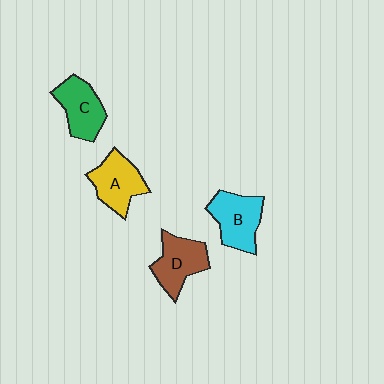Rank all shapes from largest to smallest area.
From largest to smallest: B (cyan), A (yellow), D (brown), C (green).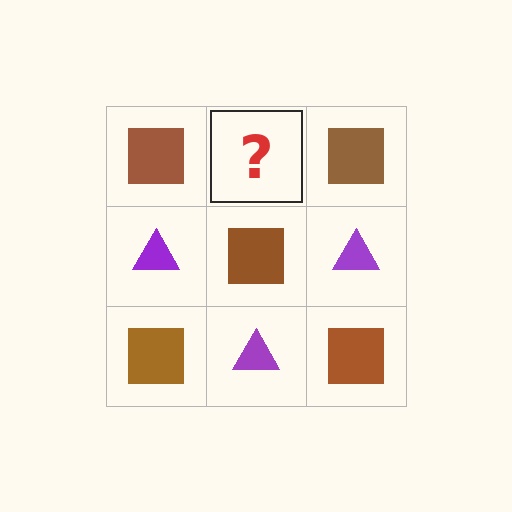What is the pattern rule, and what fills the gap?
The rule is that it alternates brown square and purple triangle in a checkerboard pattern. The gap should be filled with a purple triangle.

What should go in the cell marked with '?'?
The missing cell should contain a purple triangle.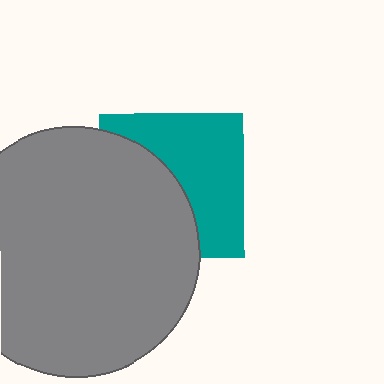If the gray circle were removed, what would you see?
You would see the complete teal square.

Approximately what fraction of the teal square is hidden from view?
Roughly 48% of the teal square is hidden behind the gray circle.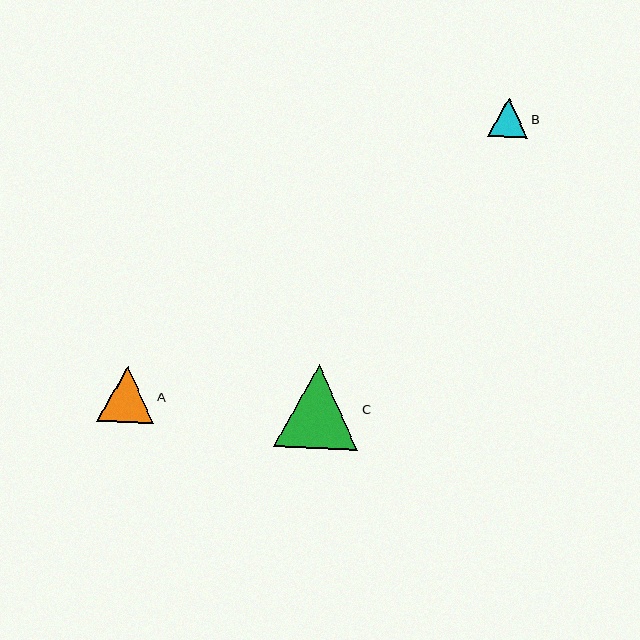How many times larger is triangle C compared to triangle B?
Triangle C is approximately 2.1 times the size of triangle B.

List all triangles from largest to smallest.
From largest to smallest: C, A, B.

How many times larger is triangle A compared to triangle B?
Triangle A is approximately 1.4 times the size of triangle B.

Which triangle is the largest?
Triangle C is the largest with a size of approximately 84 pixels.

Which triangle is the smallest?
Triangle B is the smallest with a size of approximately 39 pixels.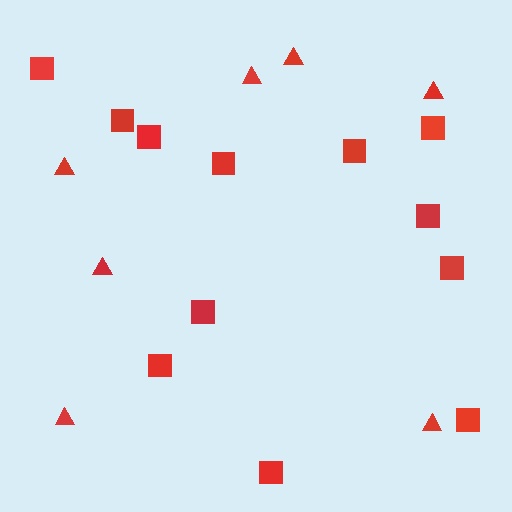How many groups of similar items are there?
There are 2 groups: one group of triangles (7) and one group of squares (12).